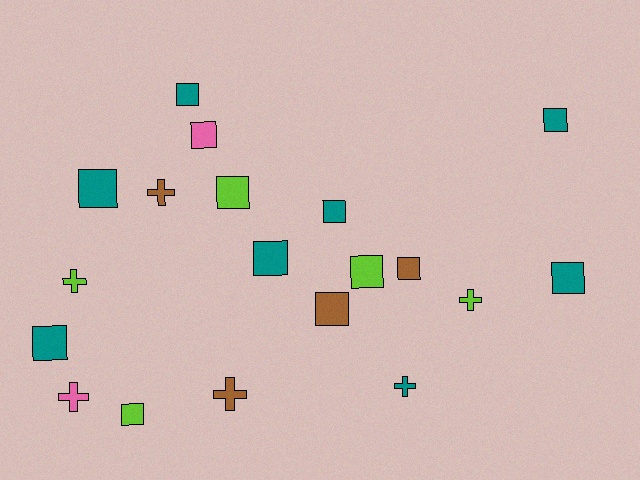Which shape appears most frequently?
Square, with 13 objects.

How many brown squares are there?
There are 2 brown squares.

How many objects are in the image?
There are 19 objects.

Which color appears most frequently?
Teal, with 8 objects.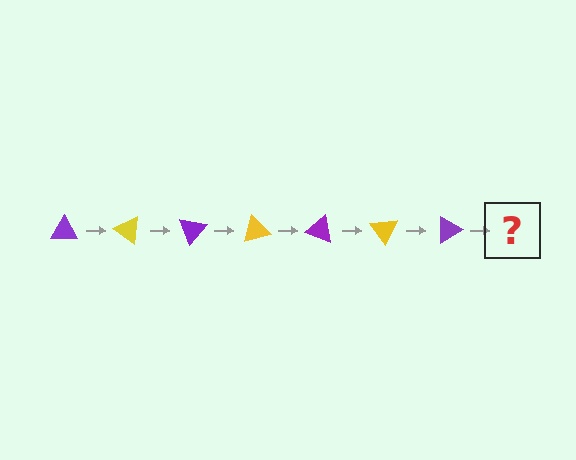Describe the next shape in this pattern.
It should be a yellow triangle, rotated 245 degrees from the start.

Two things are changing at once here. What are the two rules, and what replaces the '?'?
The two rules are that it rotates 35 degrees each step and the color cycles through purple and yellow. The '?' should be a yellow triangle, rotated 245 degrees from the start.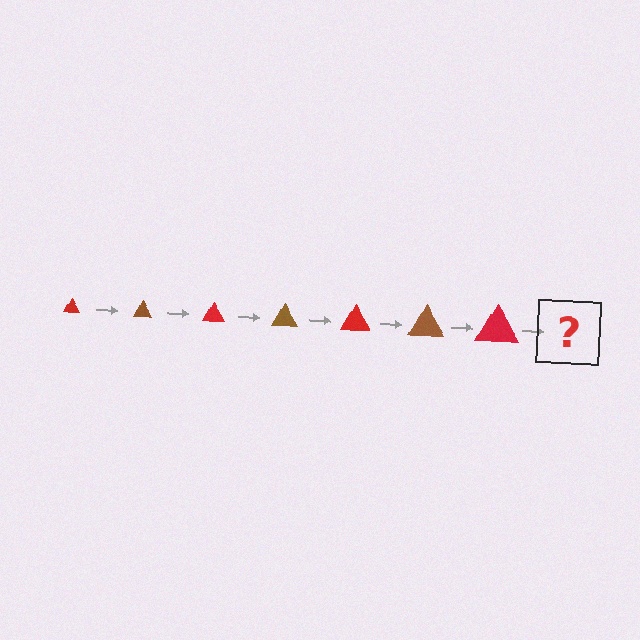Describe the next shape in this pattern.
It should be a brown triangle, larger than the previous one.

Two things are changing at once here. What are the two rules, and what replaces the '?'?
The two rules are that the triangle grows larger each step and the color cycles through red and brown. The '?' should be a brown triangle, larger than the previous one.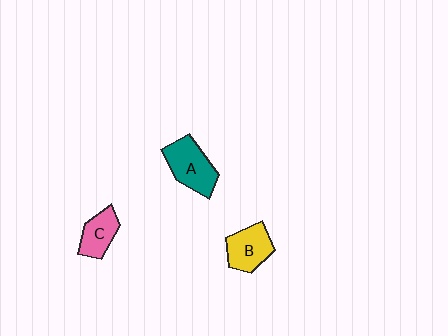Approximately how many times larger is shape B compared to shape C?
Approximately 1.2 times.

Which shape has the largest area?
Shape A (teal).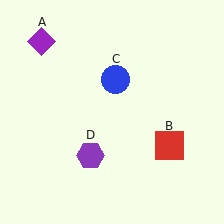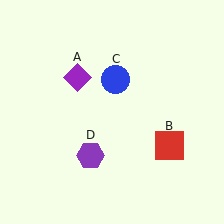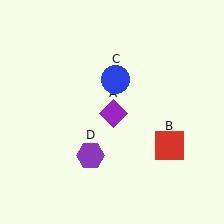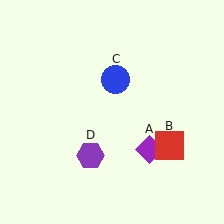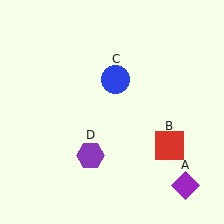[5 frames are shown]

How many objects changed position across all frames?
1 object changed position: purple diamond (object A).